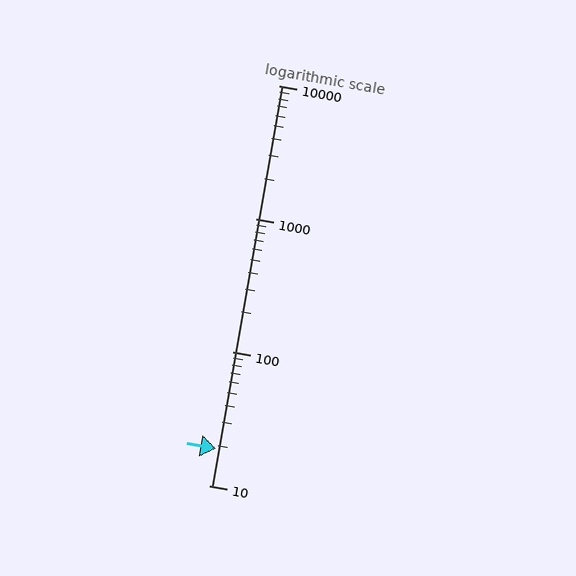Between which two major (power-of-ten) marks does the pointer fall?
The pointer is between 10 and 100.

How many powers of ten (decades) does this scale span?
The scale spans 3 decades, from 10 to 10000.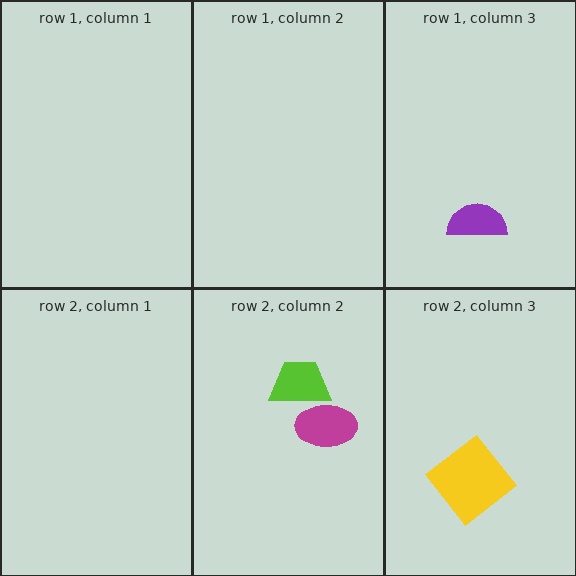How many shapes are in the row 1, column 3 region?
1.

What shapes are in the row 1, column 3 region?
The purple semicircle.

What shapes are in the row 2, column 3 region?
The yellow diamond.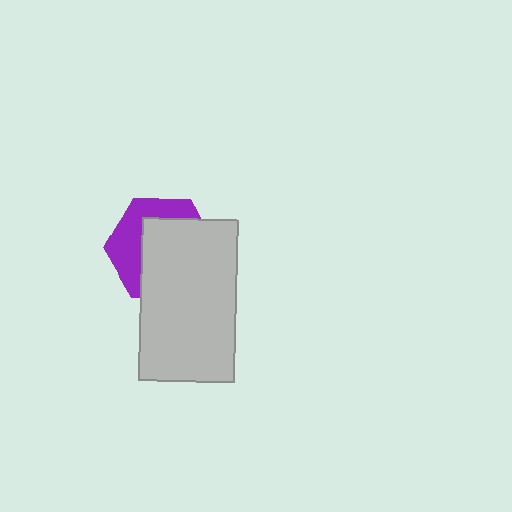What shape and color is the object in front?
The object in front is a light gray rectangle.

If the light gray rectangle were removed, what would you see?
You would see the complete purple hexagon.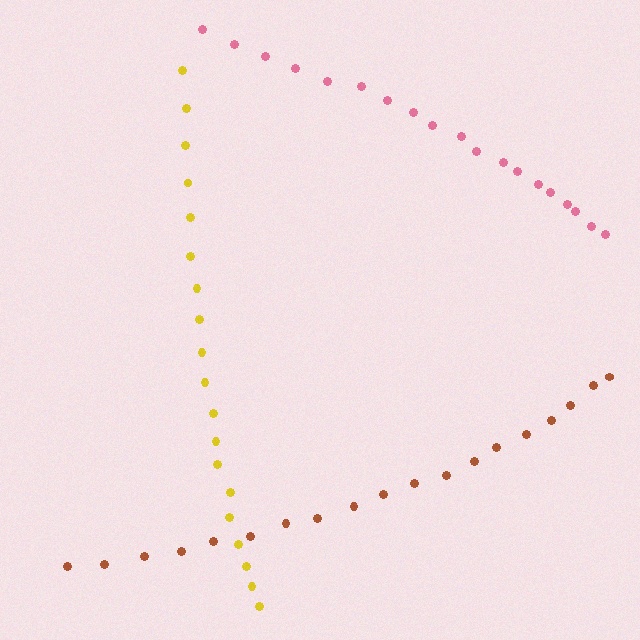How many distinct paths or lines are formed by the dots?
There are 3 distinct paths.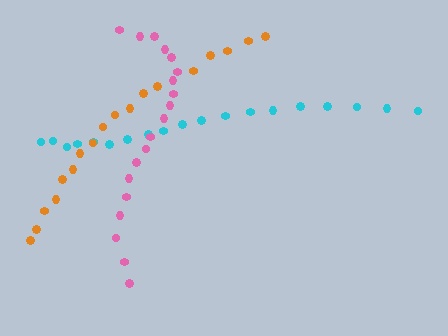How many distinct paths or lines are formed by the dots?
There are 3 distinct paths.